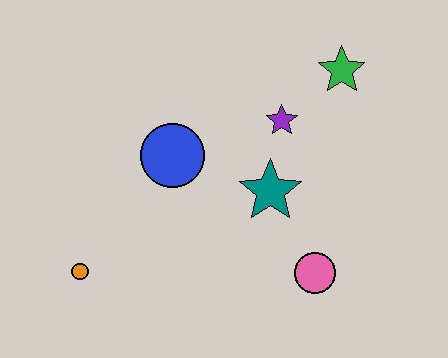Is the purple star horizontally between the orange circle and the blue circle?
No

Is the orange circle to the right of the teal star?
No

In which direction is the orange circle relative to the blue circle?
The orange circle is below the blue circle.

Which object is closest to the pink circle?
The teal star is closest to the pink circle.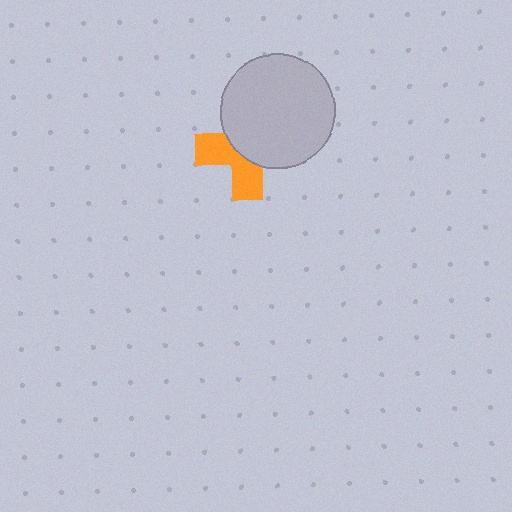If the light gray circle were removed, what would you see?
You would see the complete orange cross.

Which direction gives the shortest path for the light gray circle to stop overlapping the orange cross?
Moving toward the upper-right gives the shortest separation.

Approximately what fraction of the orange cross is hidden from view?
Roughly 56% of the orange cross is hidden behind the light gray circle.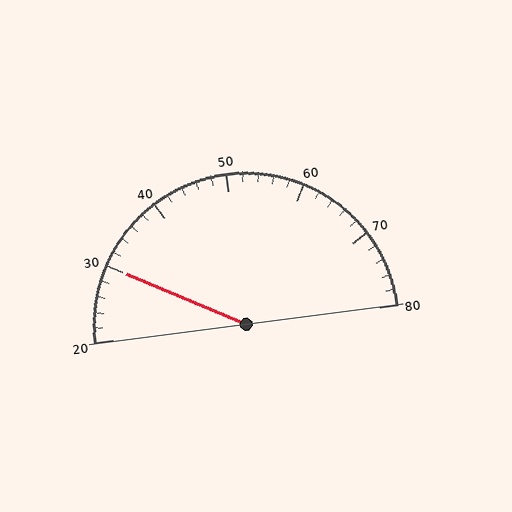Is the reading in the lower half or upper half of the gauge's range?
The reading is in the lower half of the range (20 to 80).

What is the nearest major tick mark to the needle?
The nearest major tick mark is 30.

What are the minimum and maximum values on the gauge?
The gauge ranges from 20 to 80.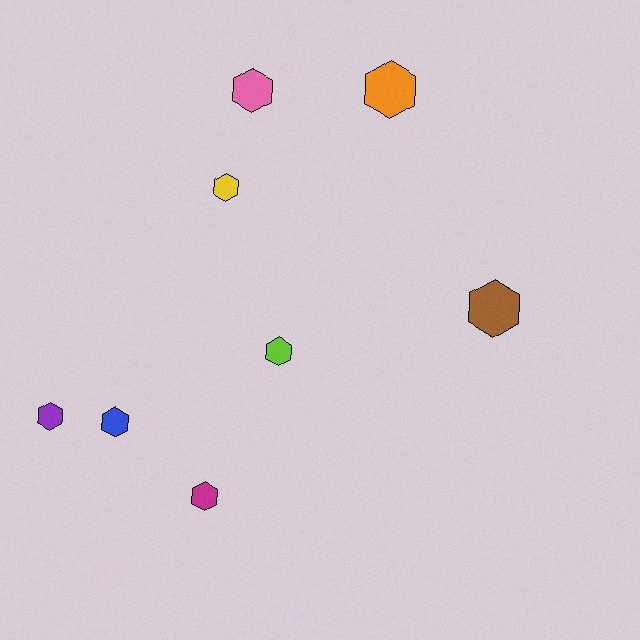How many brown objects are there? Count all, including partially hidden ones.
There is 1 brown object.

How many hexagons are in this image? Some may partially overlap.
There are 8 hexagons.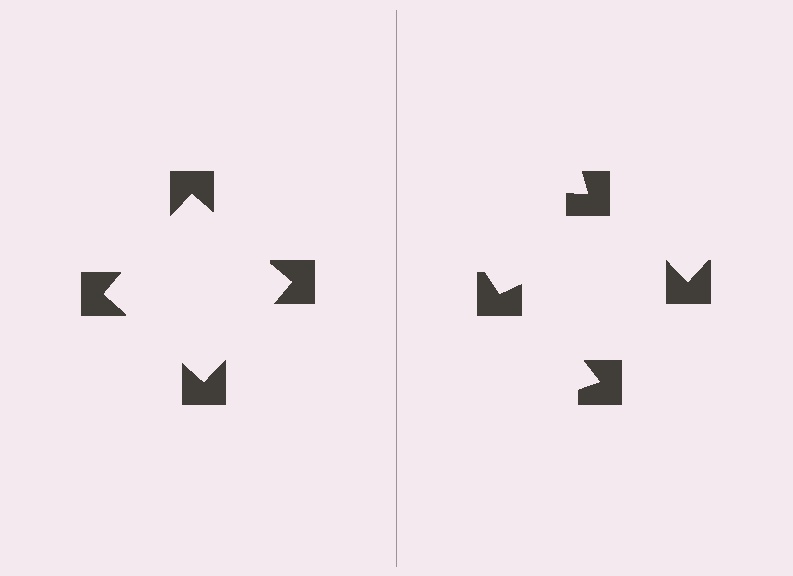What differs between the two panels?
The notched squares are positioned identically on both sides; only the wedge orientations differ. On the left they align to a square; on the right they are misaligned.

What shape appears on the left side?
An illusory square.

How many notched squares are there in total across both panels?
8 — 4 on each side.